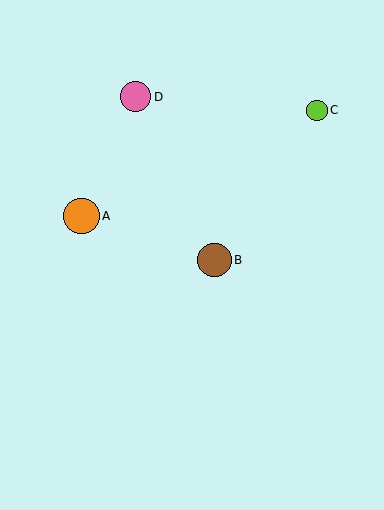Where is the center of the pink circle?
The center of the pink circle is at (136, 97).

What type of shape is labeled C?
Shape C is a lime circle.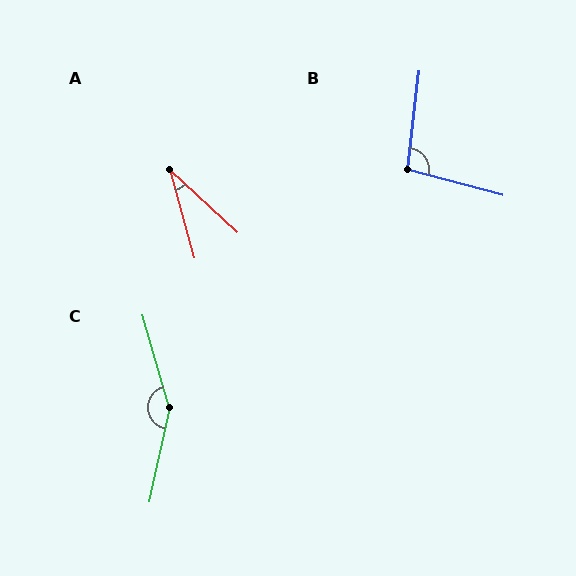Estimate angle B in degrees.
Approximately 98 degrees.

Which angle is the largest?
C, at approximately 152 degrees.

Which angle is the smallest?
A, at approximately 32 degrees.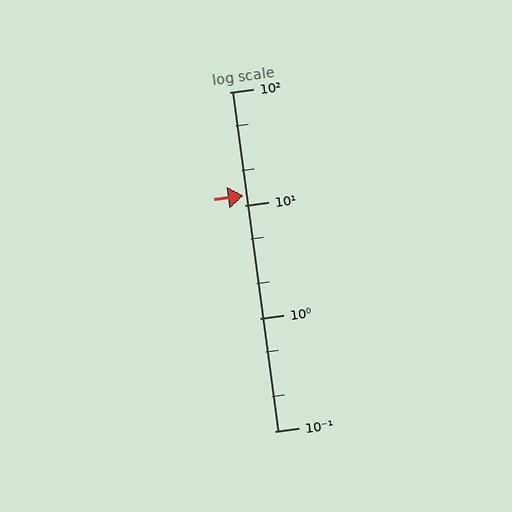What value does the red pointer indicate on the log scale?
The pointer indicates approximately 12.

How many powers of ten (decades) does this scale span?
The scale spans 3 decades, from 0.1 to 100.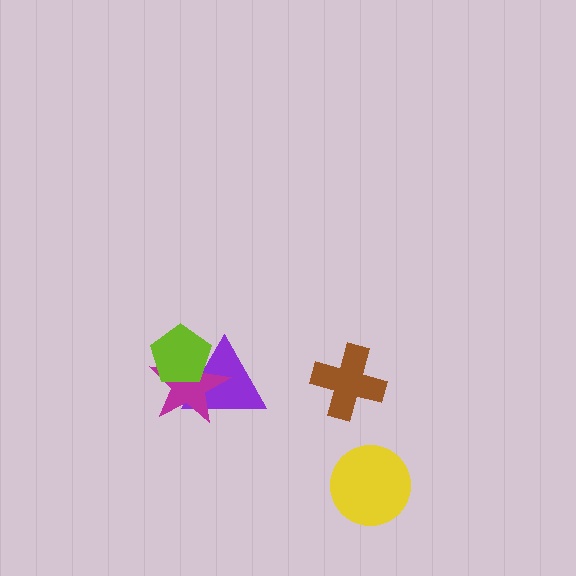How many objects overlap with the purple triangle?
2 objects overlap with the purple triangle.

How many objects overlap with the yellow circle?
0 objects overlap with the yellow circle.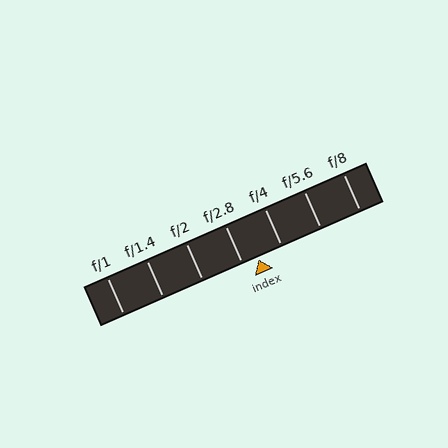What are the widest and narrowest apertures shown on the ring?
The widest aperture shown is f/1 and the narrowest is f/8.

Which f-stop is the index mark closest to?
The index mark is closest to f/2.8.